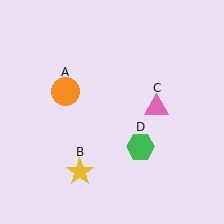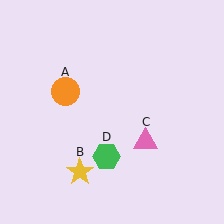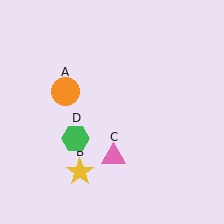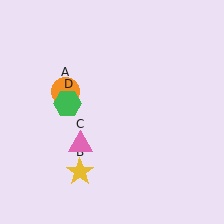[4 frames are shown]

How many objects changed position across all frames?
2 objects changed position: pink triangle (object C), green hexagon (object D).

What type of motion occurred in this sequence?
The pink triangle (object C), green hexagon (object D) rotated clockwise around the center of the scene.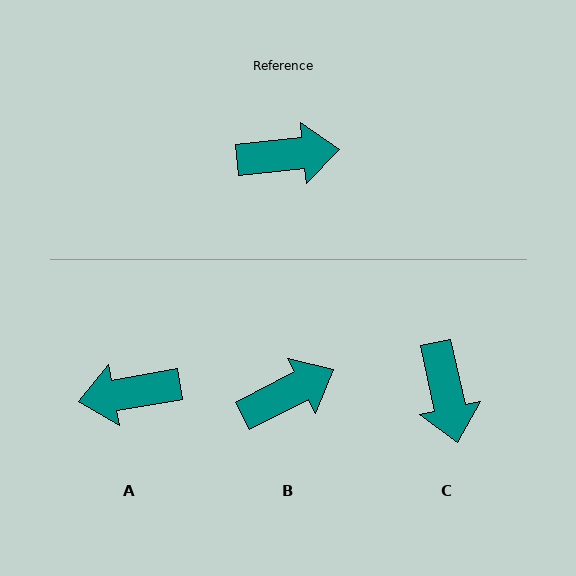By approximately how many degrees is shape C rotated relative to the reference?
Approximately 83 degrees clockwise.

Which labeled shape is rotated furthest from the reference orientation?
A, about 176 degrees away.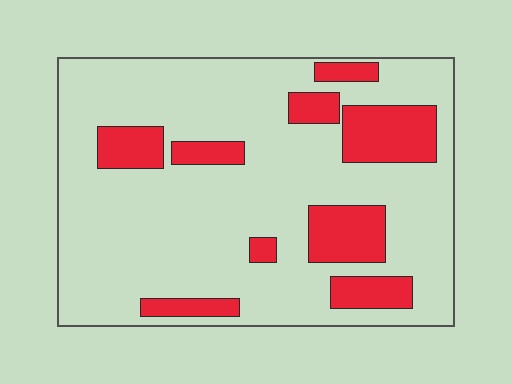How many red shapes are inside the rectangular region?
9.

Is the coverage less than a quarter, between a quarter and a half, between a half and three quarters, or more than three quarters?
Less than a quarter.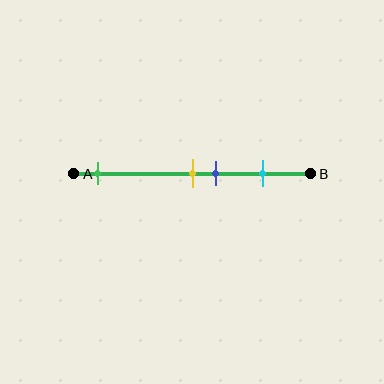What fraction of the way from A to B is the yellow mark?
The yellow mark is approximately 50% (0.5) of the way from A to B.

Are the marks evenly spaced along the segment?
No, the marks are not evenly spaced.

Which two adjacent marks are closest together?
The yellow and blue marks are the closest adjacent pair.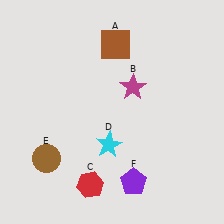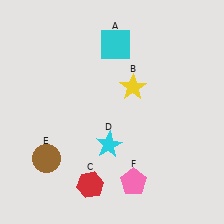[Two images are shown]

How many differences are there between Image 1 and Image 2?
There are 3 differences between the two images.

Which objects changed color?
A changed from brown to cyan. B changed from magenta to yellow. F changed from purple to pink.